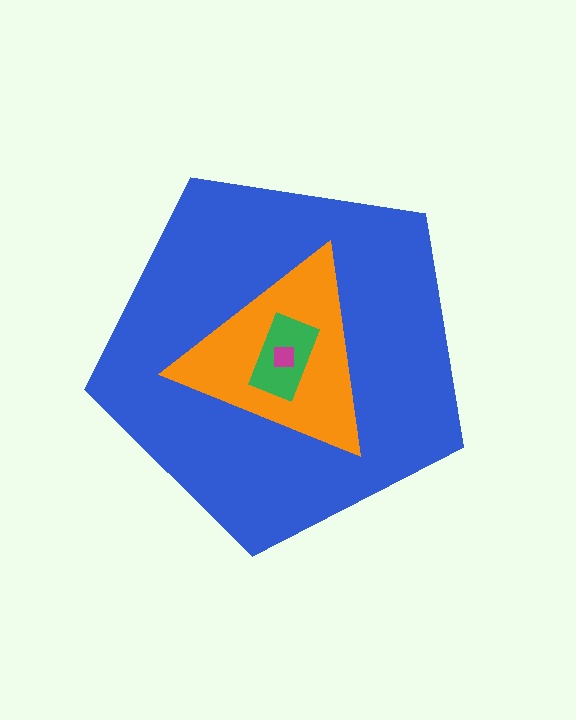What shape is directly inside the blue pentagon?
The orange triangle.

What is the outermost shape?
The blue pentagon.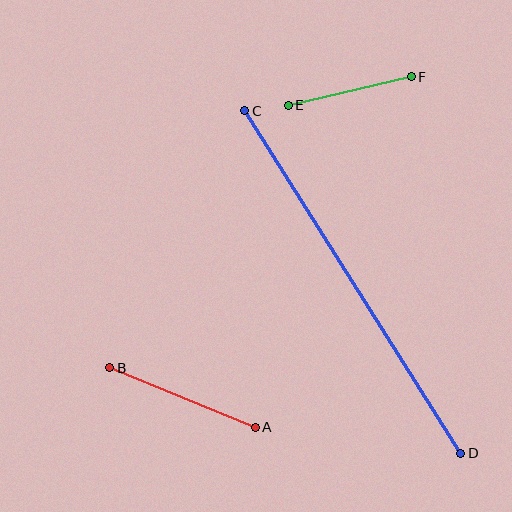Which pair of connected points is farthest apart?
Points C and D are farthest apart.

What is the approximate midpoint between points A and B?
The midpoint is at approximately (183, 398) pixels.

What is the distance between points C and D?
The distance is approximately 405 pixels.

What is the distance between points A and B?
The distance is approximately 157 pixels.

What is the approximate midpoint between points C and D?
The midpoint is at approximately (353, 282) pixels.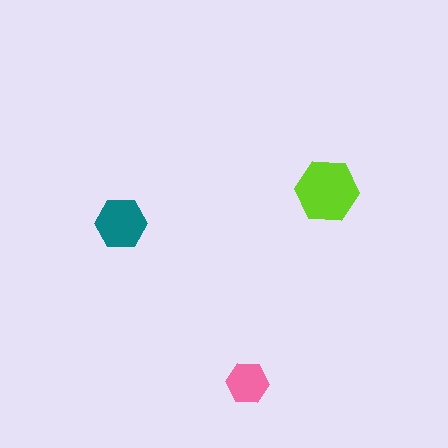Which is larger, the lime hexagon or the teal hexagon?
The lime one.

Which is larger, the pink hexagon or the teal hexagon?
The teal one.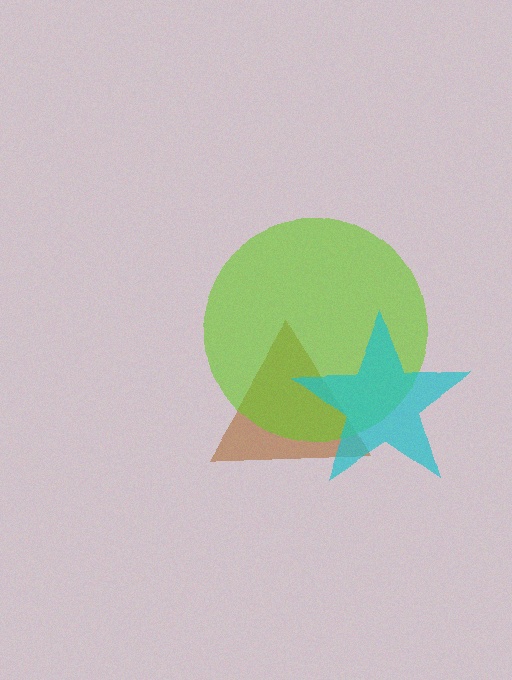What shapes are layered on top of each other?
The layered shapes are: a brown triangle, a lime circle, a cyan star.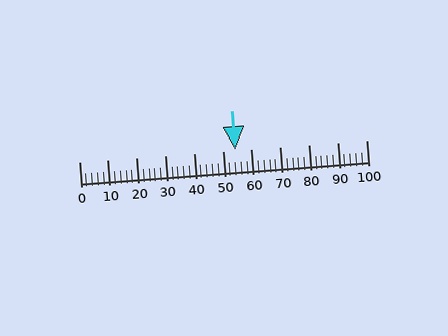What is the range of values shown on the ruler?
The ruler shows values from 0 to 100.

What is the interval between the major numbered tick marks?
The major tick marks are spaced 10 units apart.